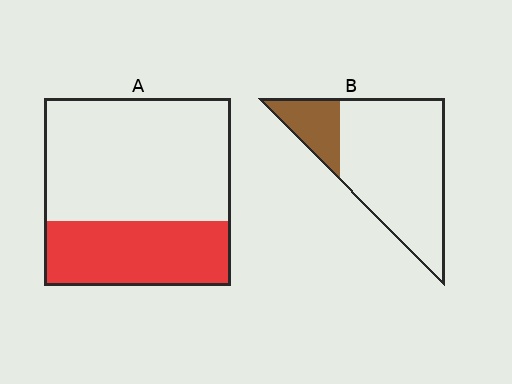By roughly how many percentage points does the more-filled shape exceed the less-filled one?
By roughly 15 percentage points (A over B).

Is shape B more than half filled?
No.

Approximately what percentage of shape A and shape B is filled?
A is approximately 35% and B is approximately 20%.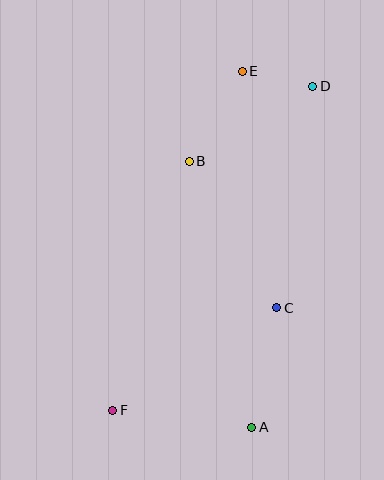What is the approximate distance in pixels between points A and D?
The distance between A and D is approximately 347 pixels.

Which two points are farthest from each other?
Points D and F are farthest from each other.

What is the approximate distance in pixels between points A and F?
The distance between A and F is approximately 140 pixels.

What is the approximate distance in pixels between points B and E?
The distance between B and E is approximately 105 pixels.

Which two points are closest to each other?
Points D and E are closest to each other.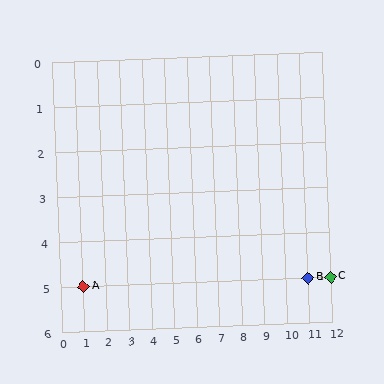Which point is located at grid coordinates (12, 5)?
Point C is at (12, 5).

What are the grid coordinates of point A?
Point A is at grid coordinates (1, 5).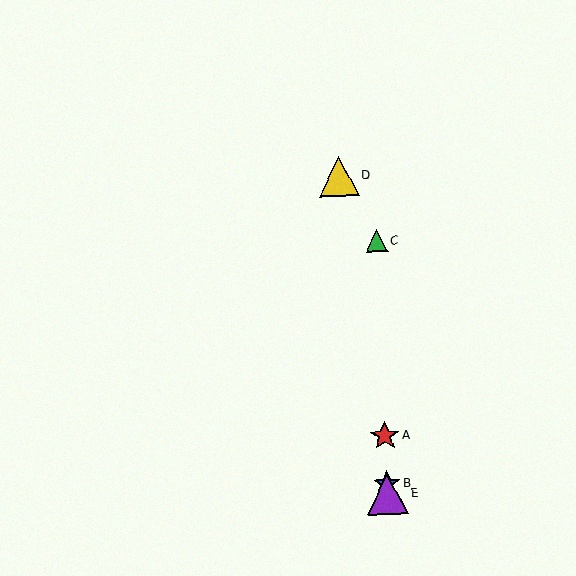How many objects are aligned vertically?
4 objects (A, B, C, E) are aligned vertically.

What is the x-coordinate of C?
Object C is at x≈377.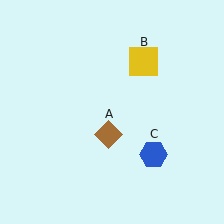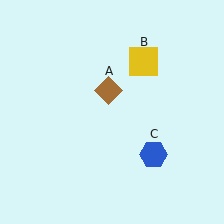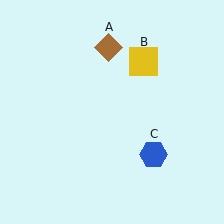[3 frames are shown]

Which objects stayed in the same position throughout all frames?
Yellow square (object B) and blue hexagon (object C) remained stationary.